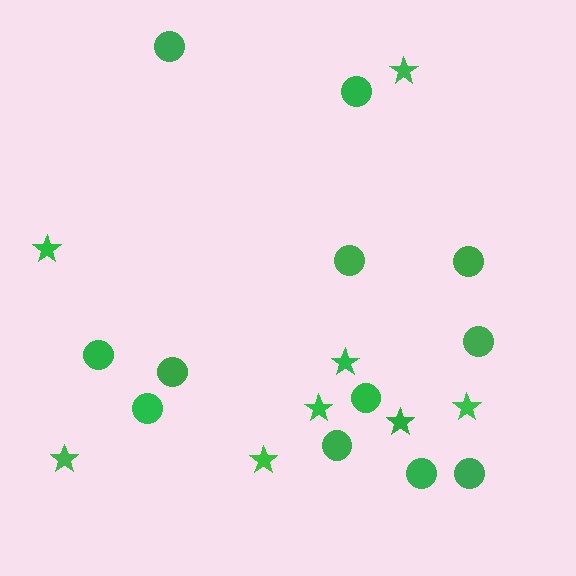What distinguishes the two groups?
There are 2 groups: one group of circles (12) and one group of stars (8).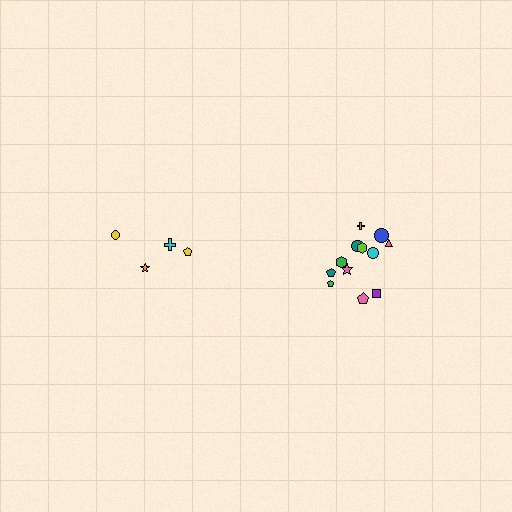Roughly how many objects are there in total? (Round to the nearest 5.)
Roughly 15 objects in total.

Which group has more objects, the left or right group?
The right group.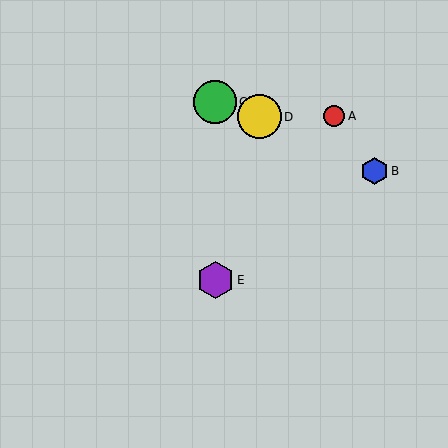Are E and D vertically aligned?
No, E is at x≈215 and D is at x≈259.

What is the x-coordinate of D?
Object D is at x≈259.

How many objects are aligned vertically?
2 objects (C, E) are aligned vertically.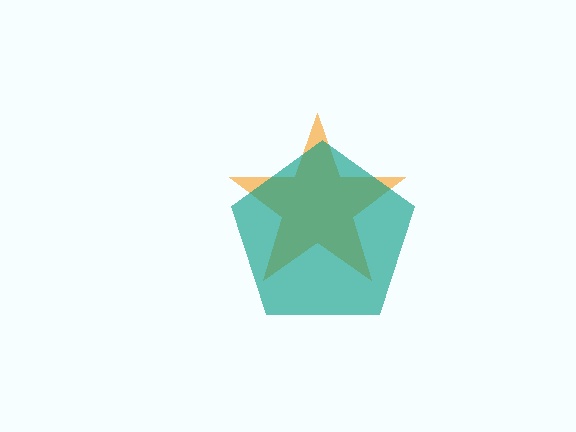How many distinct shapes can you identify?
There are 2 distinct shapes: an orange star, a teal pentagon.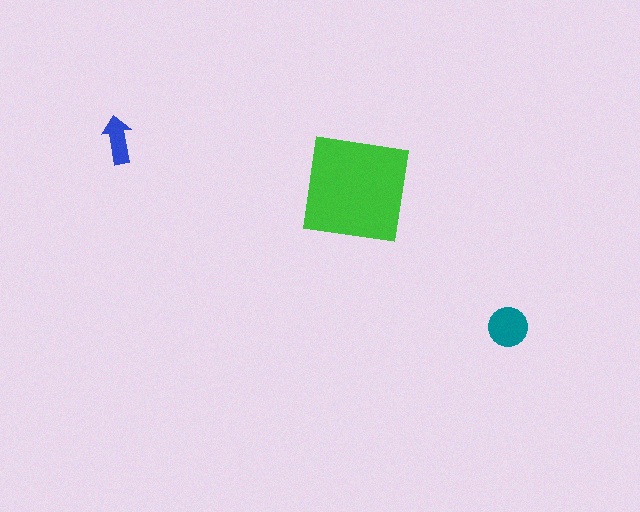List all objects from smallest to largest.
The blue arrow, the teal circle, the green square.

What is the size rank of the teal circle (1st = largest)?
2nd.